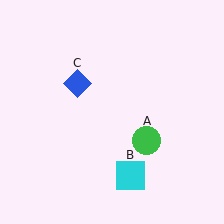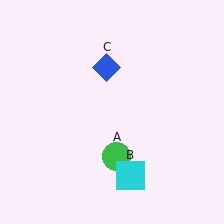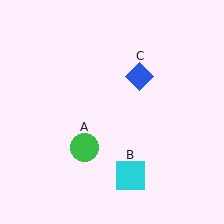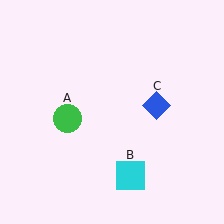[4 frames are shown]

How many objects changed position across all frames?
2 objects changed position: green circle (object A), blue diamond (object C).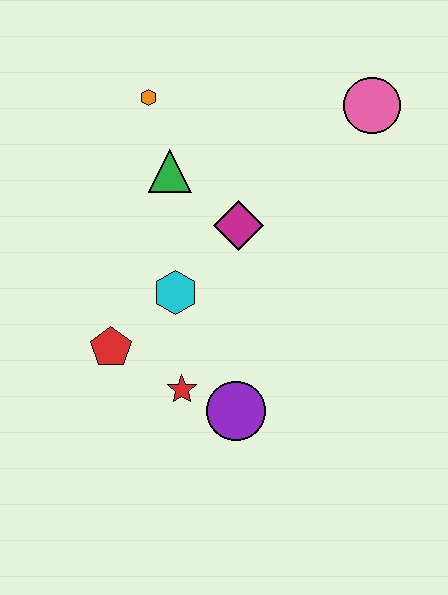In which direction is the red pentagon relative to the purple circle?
The red pentagon is to the left of the purple circle.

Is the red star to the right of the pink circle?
No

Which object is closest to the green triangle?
The orange hexagon is closest to the green triangle.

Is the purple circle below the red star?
Yes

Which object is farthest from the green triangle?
The purple circle is farthest from the green triangle.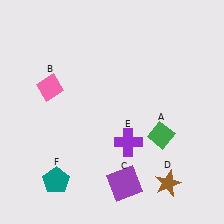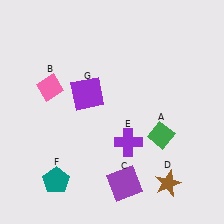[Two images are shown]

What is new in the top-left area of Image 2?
A purple square (G) was added in the top-left area of Image 2.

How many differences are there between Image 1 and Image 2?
There is 1 difference between the two images.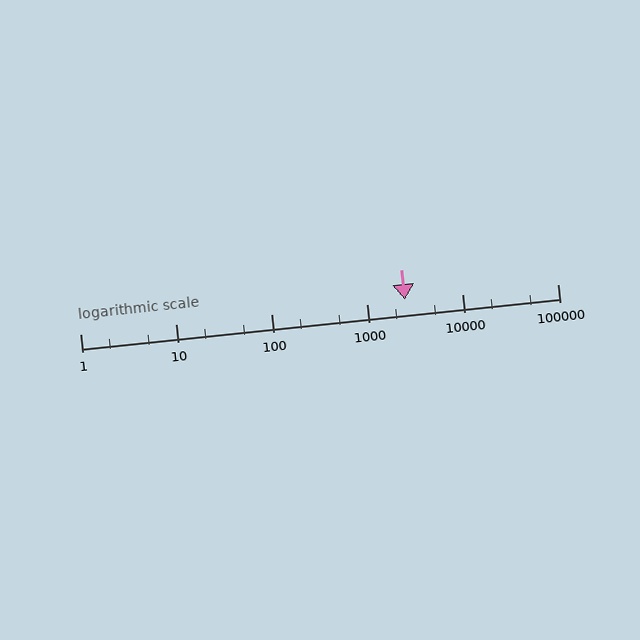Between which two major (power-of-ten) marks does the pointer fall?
The pointer is between 1000 and 10000.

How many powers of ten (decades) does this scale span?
The scale spans 5 decades, from 1 to 100000.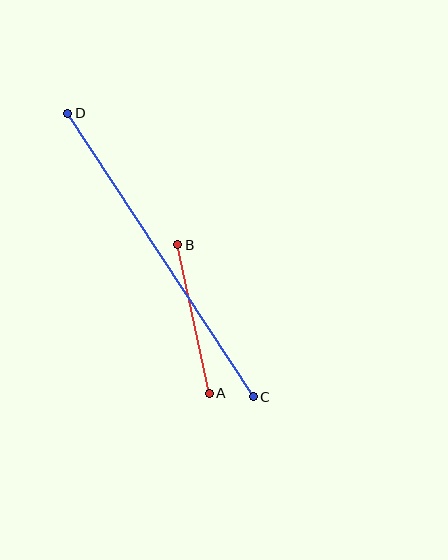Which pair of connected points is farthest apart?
Points C and D are farthest apart.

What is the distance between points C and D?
The distance is approximately 339 pixels.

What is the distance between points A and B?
The distance is approximately 152 pixels.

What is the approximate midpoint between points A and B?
The midpoint is at approximately (193, 319) pixels.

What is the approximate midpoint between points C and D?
The midpoint is at approximately (160, 255) pixels.